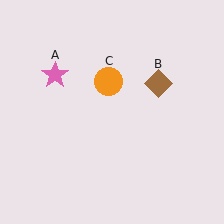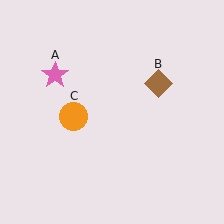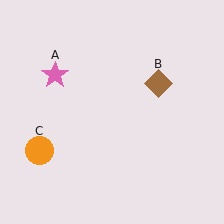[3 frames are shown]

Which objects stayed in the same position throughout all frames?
Pink star (object A) and brown diamond (object B) remained stationary.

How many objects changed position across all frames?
1 object changed position: orange circle (object C).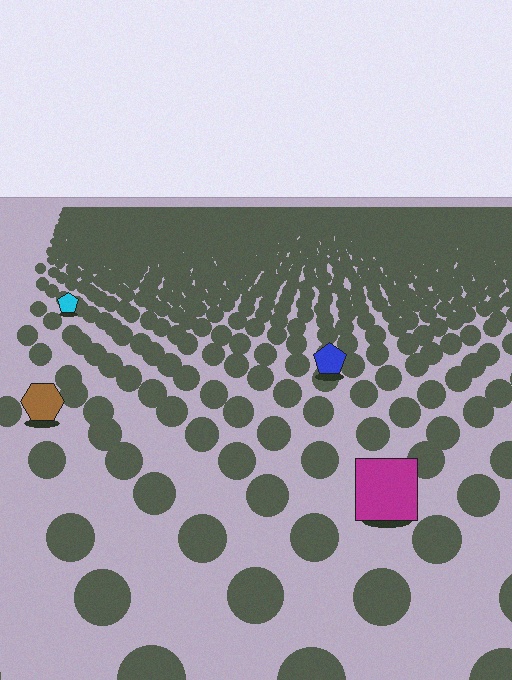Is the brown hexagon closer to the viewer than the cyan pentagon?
Yes. The brown hexagon is closer — you can tell from the texture gradient: the ground texture is coarser near it.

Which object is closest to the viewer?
The magenta square is closest. The texture marks near it are larger and more spread out.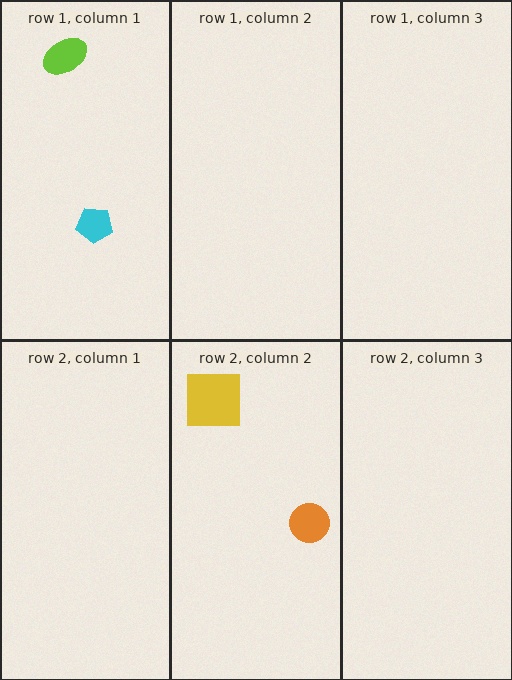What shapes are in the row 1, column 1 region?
The cyan pentagon, the lime ellipse.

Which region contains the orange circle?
The row 2, column 2 region.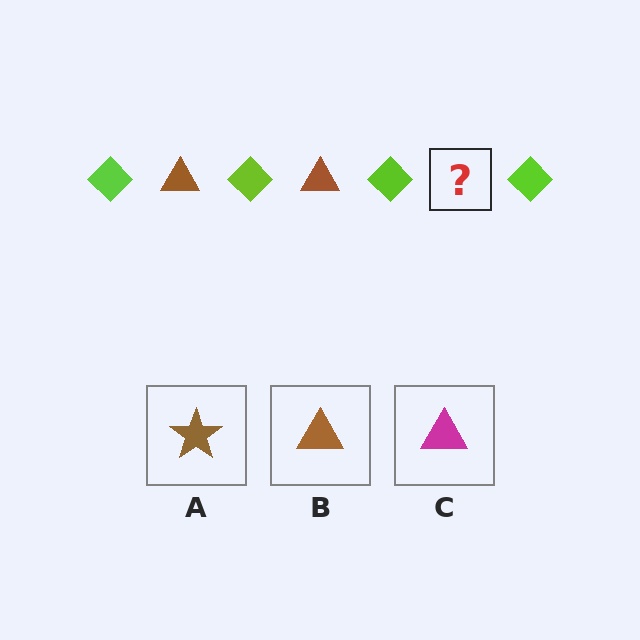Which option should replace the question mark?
Option B.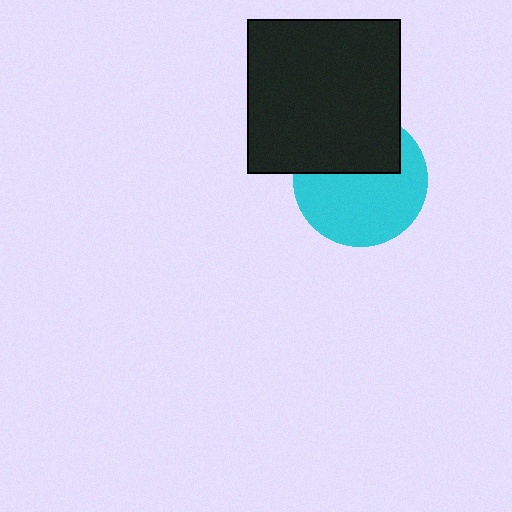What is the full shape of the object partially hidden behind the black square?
The partially hidden object is a cyan circle.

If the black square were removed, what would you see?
You would see the complete cyan circle.